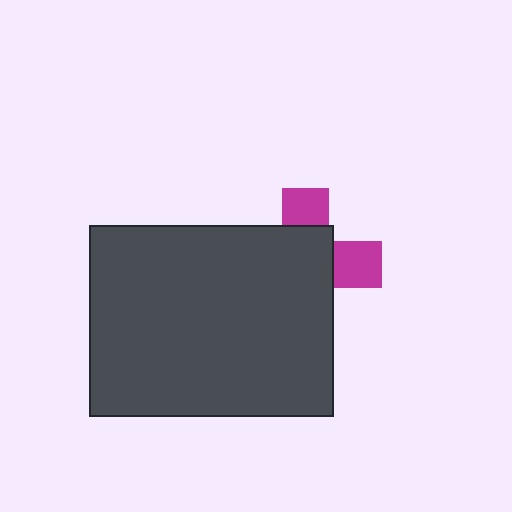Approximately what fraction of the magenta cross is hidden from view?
Roughly 67% of the magenta cross is hidden behind the dark gray rectangle.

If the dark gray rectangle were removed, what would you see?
You would see the complete magenta cross.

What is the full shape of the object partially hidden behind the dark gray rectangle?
The partially hidden object is a magenta cross.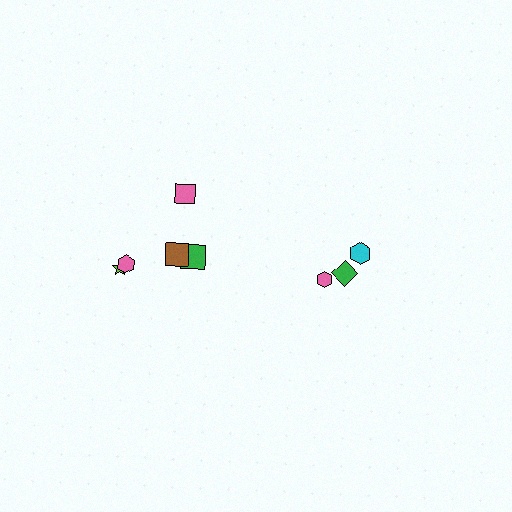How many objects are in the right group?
There are 3 objects.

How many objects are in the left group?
There are 5 objects.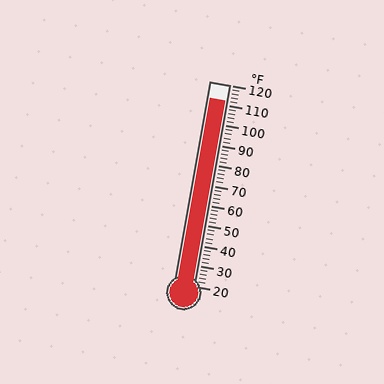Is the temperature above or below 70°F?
The temperature is above 70°F.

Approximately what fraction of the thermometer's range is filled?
The thermometer is filled to approximately 90% of its range.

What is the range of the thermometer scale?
The thermometer scale ranges from 20°F to 120°F.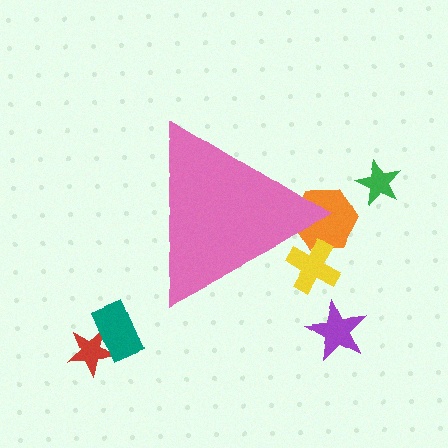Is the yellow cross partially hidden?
Yes, the yellow cross is partially hidden behind the pink triangle.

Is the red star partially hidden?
No, the red star is fully visible.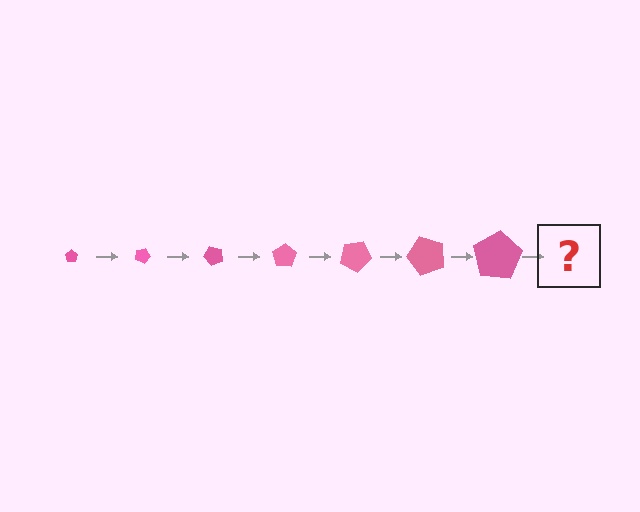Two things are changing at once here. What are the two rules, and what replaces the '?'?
The two rules are that the pentagon grows larger each step and it rotates 25 degrees each step. The '?' should be a pentagon, larger than the previous one and rotated 175 degrees from the start.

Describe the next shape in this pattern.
It should be a pentagon, larger than the previous one and rotated 175 degrees from the start.